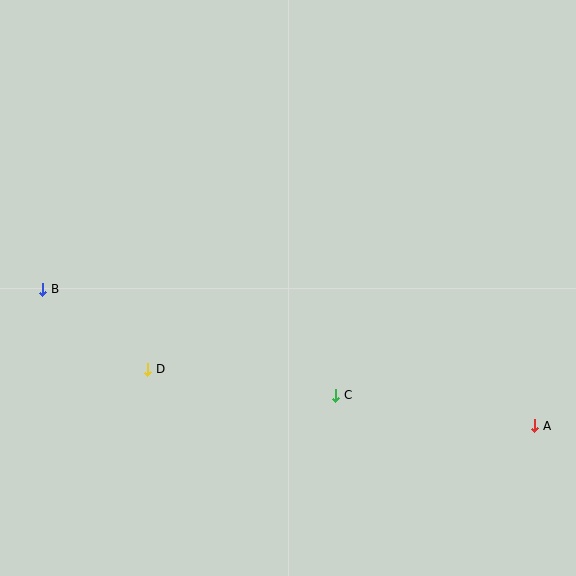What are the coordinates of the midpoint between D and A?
The midpoint between D and A is at (341, 397).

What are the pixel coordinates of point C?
Point C is at (336, 395).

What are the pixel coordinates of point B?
Point B is at (43, 289).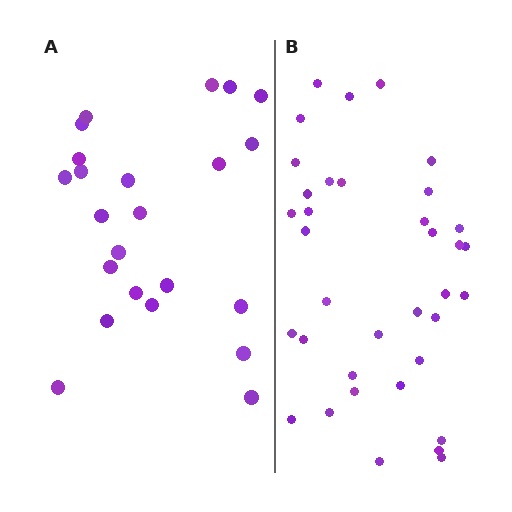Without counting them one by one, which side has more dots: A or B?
Region B (the right region) has more dots.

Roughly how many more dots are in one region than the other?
Region B has approximately 15 more dots than region A.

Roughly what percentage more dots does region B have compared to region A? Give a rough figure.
About 55% more.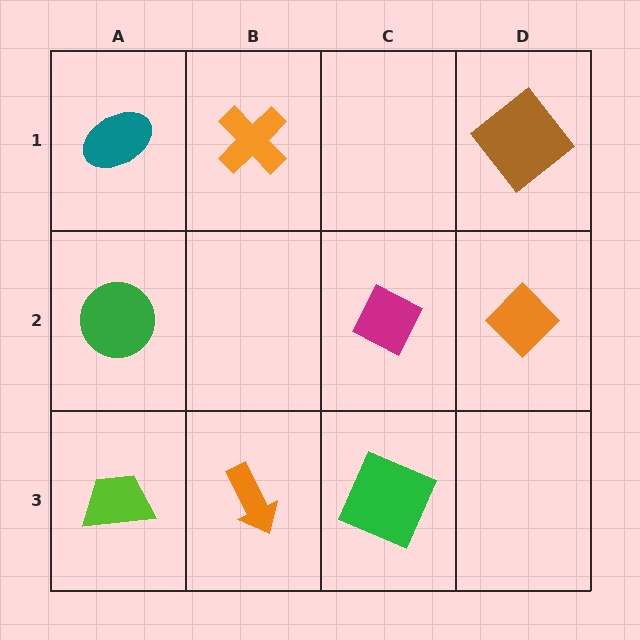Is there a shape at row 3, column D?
No, that cell is empty.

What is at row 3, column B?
An orange arrow.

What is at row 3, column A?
A lime trapezoid.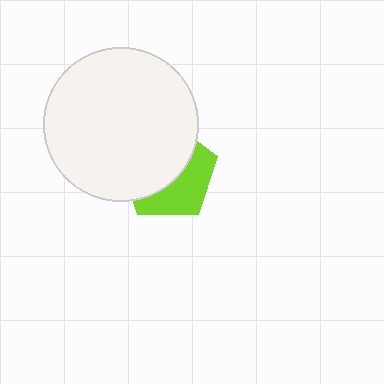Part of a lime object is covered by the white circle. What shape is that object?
It is a pentagon.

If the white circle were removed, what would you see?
You would see the complete lime pentagon.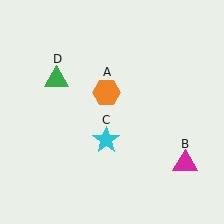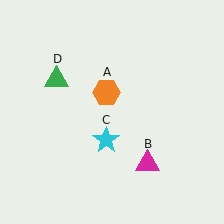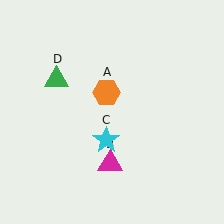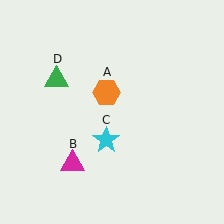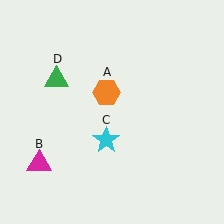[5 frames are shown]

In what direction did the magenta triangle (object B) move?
The magenta triangle (object B) moved left.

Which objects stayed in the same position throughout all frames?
Orange hexagon (object A) and cyan star (object C) and green triangle (object D) remained stationary.